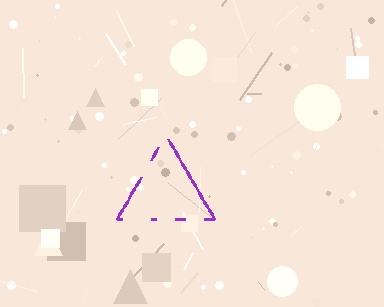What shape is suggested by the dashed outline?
The dashed outline suggests a triangle.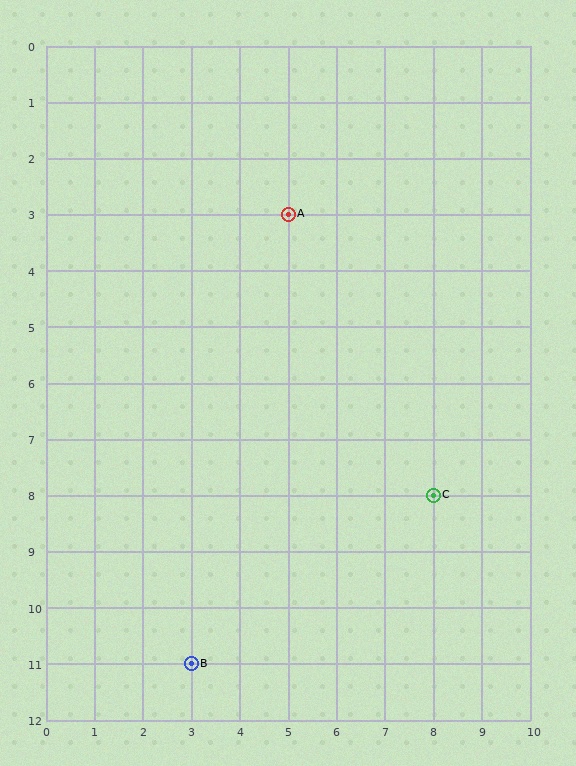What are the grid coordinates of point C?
Point C is at grid coordinates (8, 8).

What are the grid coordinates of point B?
Point B is at grid coordinates (3, 11).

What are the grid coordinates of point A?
Point A is at grid coordinates (5, 3).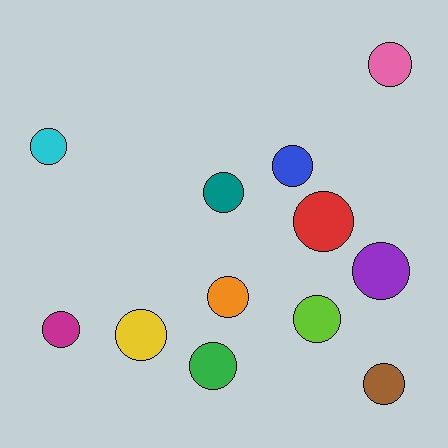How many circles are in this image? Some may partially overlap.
There are 12 circles.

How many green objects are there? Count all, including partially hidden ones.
There is 1 green object.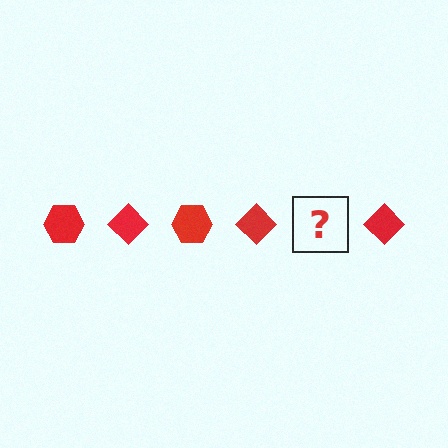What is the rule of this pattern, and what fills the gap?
The rule is that the pattern cycles through hexagon, diamond shapes in red. The gap should be filled with a red hexagon.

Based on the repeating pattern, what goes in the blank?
The blank should be a red hexagon.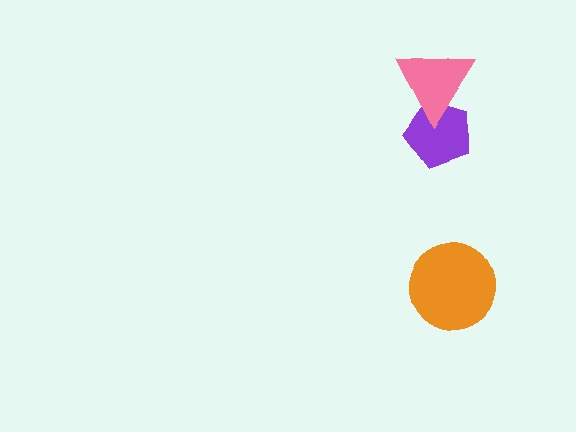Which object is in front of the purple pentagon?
The pink triangle is in front of the purple pentagon.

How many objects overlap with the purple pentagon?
1 object overlaps with the purple pentagon.